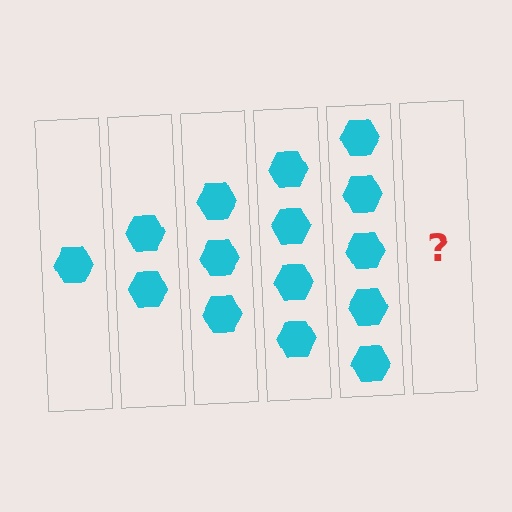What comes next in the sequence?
The next element should be 6 hexagons.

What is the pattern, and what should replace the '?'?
The pattern is that each step adds one more hexagon. The '?' should be 6 hexagons.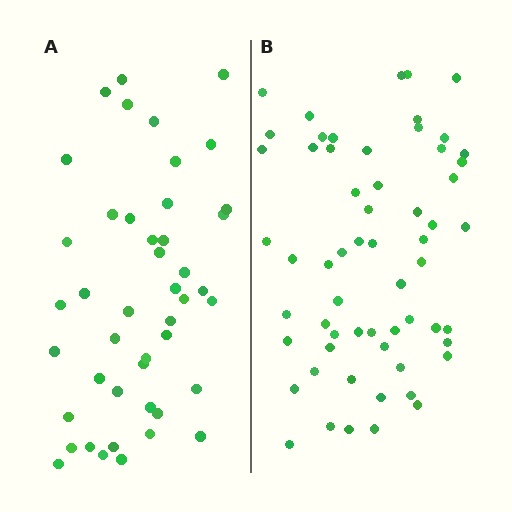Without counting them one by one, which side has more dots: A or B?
Region B (the right region) has more dots.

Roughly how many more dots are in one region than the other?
Region B has approximately 15 more dots than region A.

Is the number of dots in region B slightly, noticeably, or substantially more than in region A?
Region B has noticeably more, but not dramatically so. The ratio is roughly 1.3 to 1.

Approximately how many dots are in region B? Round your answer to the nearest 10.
About 60 dots.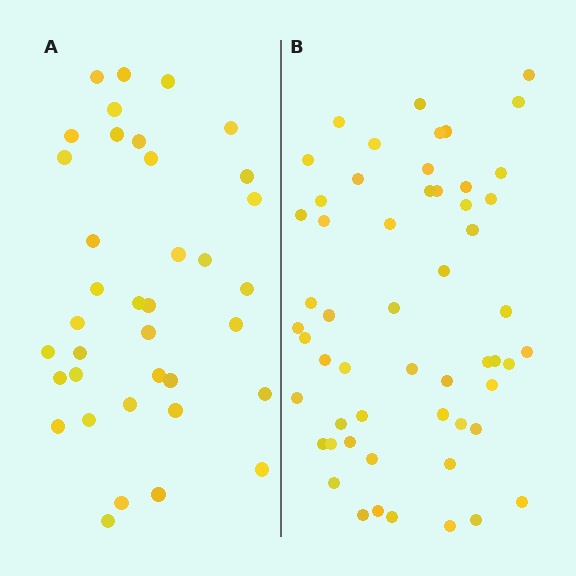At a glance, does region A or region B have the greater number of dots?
Region B (the right region) has more dots.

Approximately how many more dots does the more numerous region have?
Region B has approximately 20 more dots than region A.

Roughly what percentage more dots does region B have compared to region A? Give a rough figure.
About 50% more.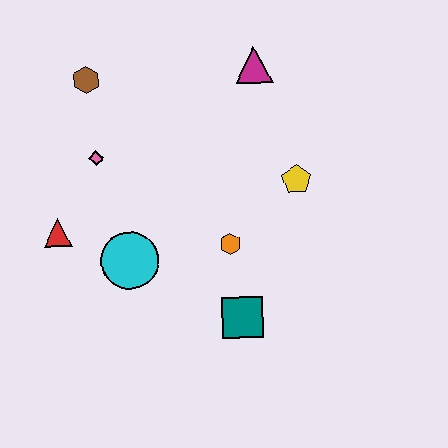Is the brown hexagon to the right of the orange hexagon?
No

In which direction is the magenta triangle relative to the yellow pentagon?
The magenta triangle is above the yellow pentagon.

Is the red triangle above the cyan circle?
Yes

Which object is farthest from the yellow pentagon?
The red triangle is farthest from the yellow pentagon.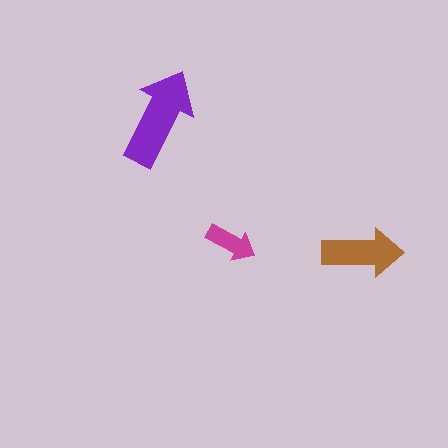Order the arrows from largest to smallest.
the purple one, the brown one, the magenta one.